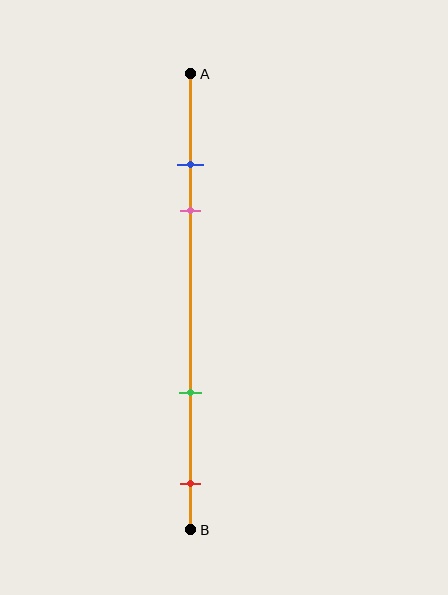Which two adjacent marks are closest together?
The blue and pink marks are the closest adjacent pair.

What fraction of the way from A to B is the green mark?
The green mark is approximately 70% (0.7) of the way from A to B.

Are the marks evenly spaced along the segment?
No, the marks are not evenly spaced.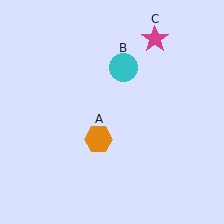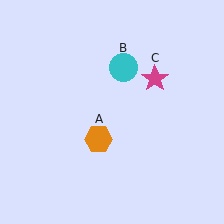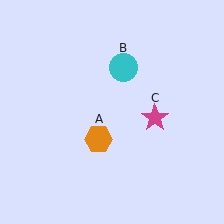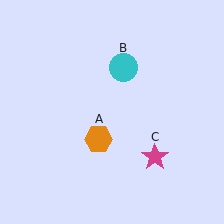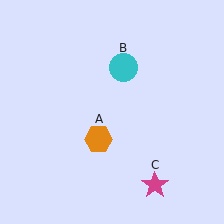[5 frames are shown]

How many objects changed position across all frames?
1 object changed position: magenta star (object C).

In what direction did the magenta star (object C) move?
The magenta star (object C) moved down.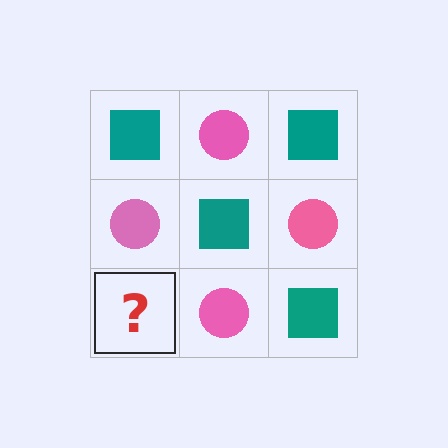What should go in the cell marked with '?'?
The missing cell should contain a teal square.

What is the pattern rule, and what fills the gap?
The rule is that it alternates teal square and pink circle in a checkerboard pattern. The gap should be filled with a teal square.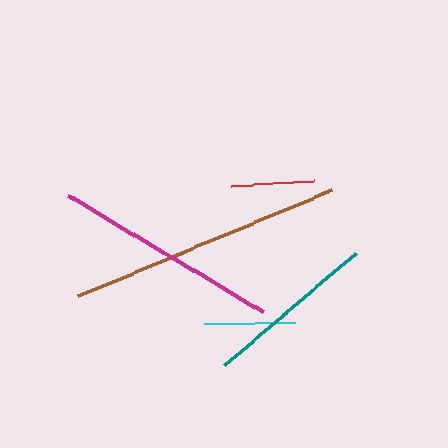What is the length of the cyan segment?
The cyan segment is approximately 91 pixels long.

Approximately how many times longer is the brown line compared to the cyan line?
The brown line is approximately 3.0 times the length of the cyan line.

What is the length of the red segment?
The red segment is approximately 83 pixels long.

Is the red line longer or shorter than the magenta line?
The magenta line is longer than the red line.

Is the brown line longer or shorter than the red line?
The brown line is longer than the red line.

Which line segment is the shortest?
The red line is the shortest at approximately 83 pixels.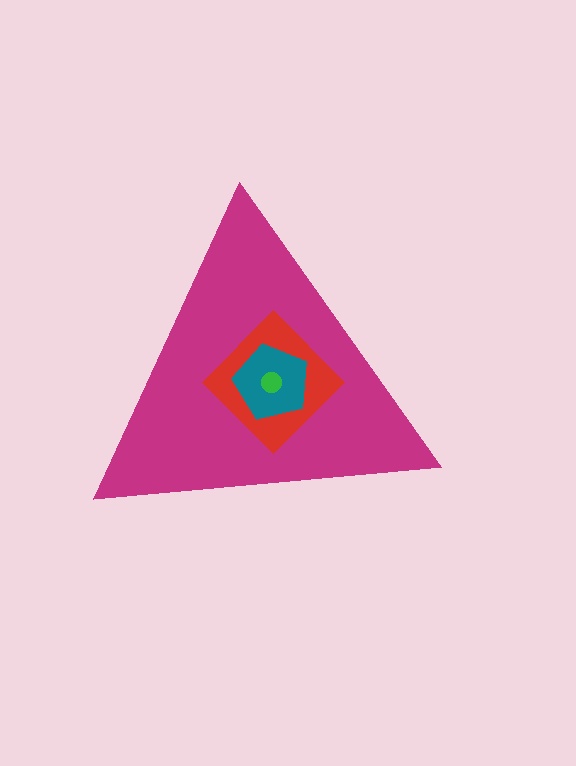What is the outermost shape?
The magenta triangle.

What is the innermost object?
The green circle.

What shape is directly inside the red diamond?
The teal pentagon.